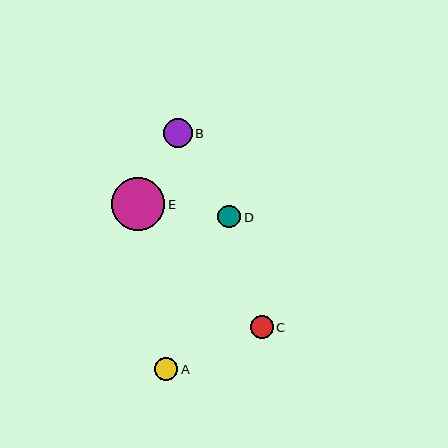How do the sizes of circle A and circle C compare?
Circle A and circle C are approximately the same size.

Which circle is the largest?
Circle E is the largest with a size of approximately 53 pixels.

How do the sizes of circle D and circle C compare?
Circle D and circle C are approximately the same size.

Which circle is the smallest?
Circle C is the smallest with a size of approximately 23 pixels.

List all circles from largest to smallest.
From largest to smallest: E, B, A, D, C.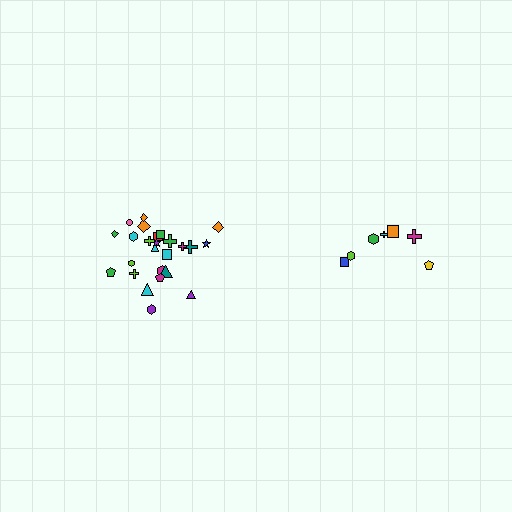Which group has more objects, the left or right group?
The left group.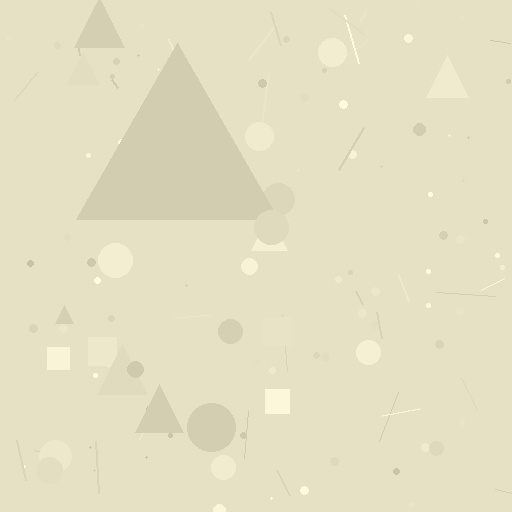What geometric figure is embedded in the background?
A triangle is embedded in the background.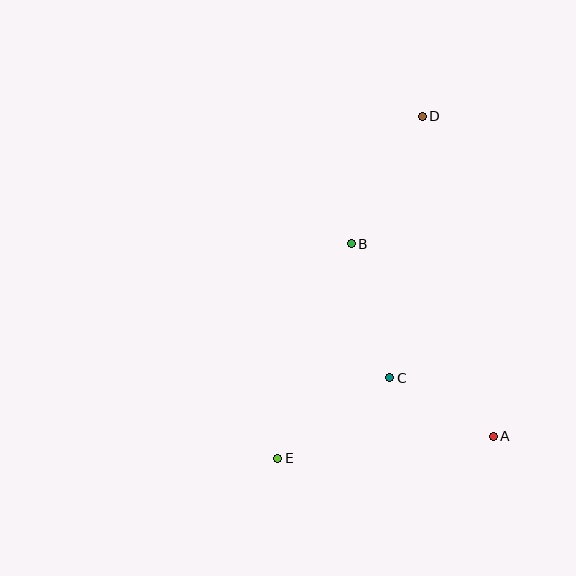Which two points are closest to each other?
Points A and C are closest to each other.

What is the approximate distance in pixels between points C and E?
The distance between C and E is approximately 138 pixels.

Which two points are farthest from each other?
Points D and E are farthest from each other.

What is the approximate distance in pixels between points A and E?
The distance between A and E is approximately 216 pixels.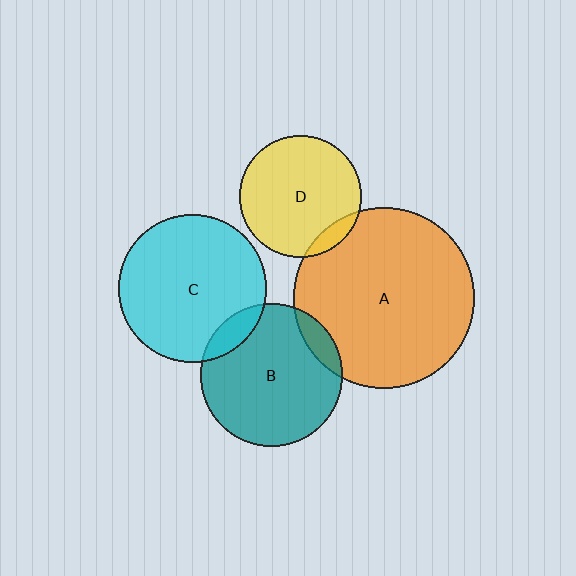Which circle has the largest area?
Circle A (orange).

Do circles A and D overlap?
Yes.